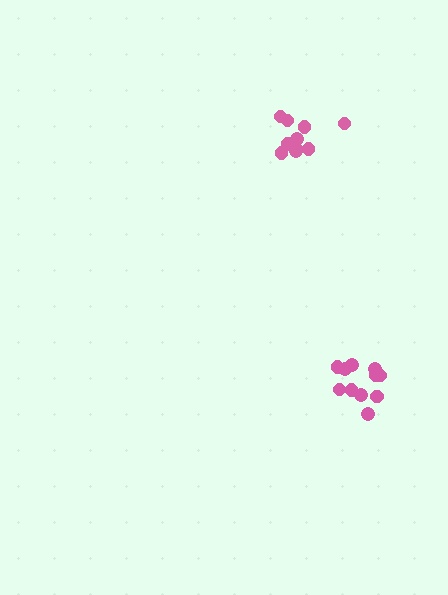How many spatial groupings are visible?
There are 2 spatial groupings.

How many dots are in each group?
Group 1: 10 dots, Group 2: 11 dots (21 total).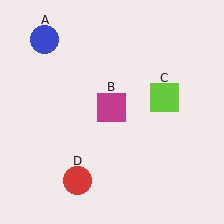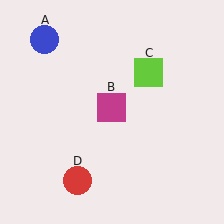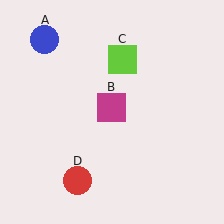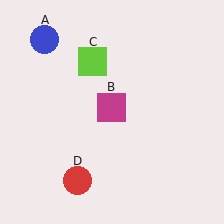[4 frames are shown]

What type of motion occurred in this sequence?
The lime square (object C) rotated counterclockwise around the center of the scene.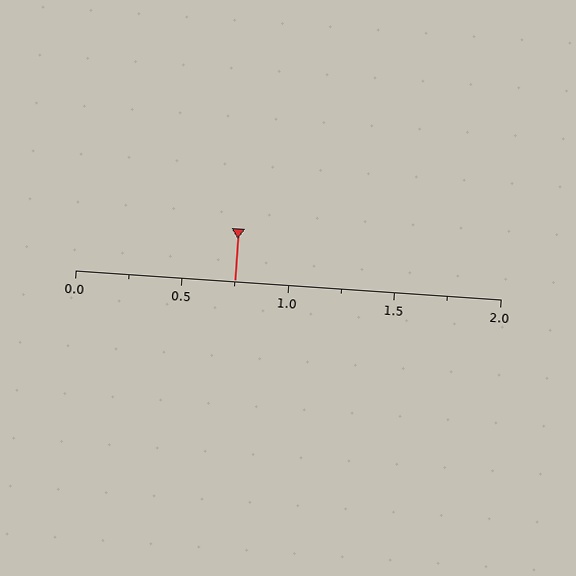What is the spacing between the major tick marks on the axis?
The major ticks are spaced 0.5 apart.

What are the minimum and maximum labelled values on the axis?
The axis runs from 0.0 to 2.0.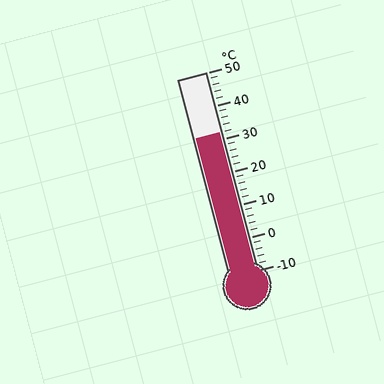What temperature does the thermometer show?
The thermometer shows approximately 32°C.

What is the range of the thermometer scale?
The thermometer scale ranges from -10°C to 50°C.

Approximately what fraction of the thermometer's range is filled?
The thermometer is filled to approximately 70% of its range.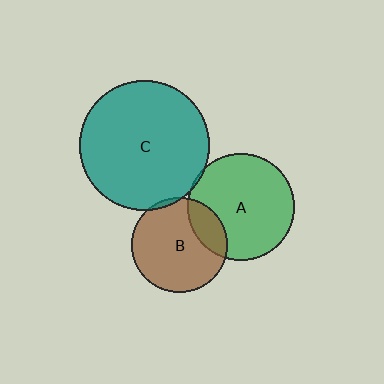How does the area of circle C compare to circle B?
Approximately 1.9 times.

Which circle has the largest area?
Circle C (teal).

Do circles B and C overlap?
Yes.